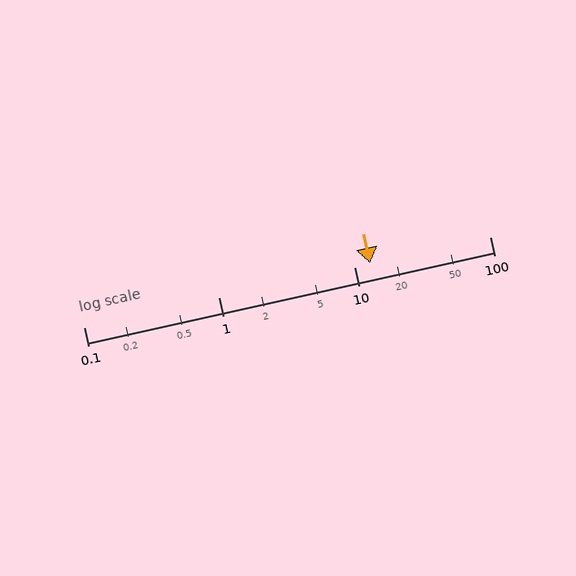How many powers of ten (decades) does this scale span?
The scale spans 3 decades, from 0.1 to 100.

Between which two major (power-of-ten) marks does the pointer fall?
The pointer is between 10 and 100.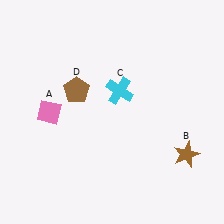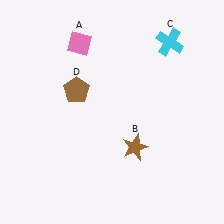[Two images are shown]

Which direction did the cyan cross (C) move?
The cyan cross (C) moved right.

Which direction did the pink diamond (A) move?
The pink diamond (A) moved up.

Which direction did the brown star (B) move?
The brown star (B) moved left.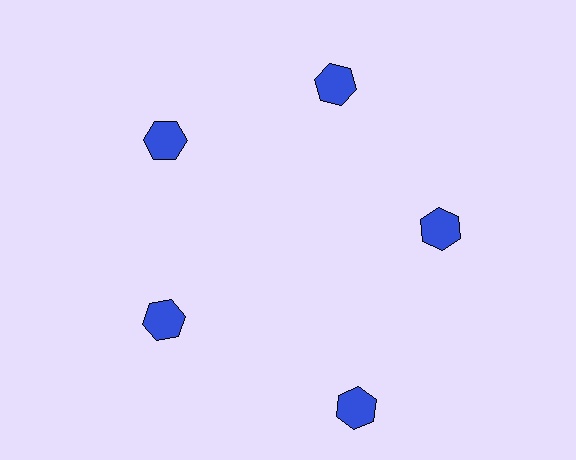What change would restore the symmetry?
The symmetry would be restored by moving it inward, back onto the ring so that all 5 hexagons sit at equal angles and equal distance from the center.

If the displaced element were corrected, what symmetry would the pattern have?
It would have 5-fold rotational symmetry — the pattern would map onto itself every 72 degrees.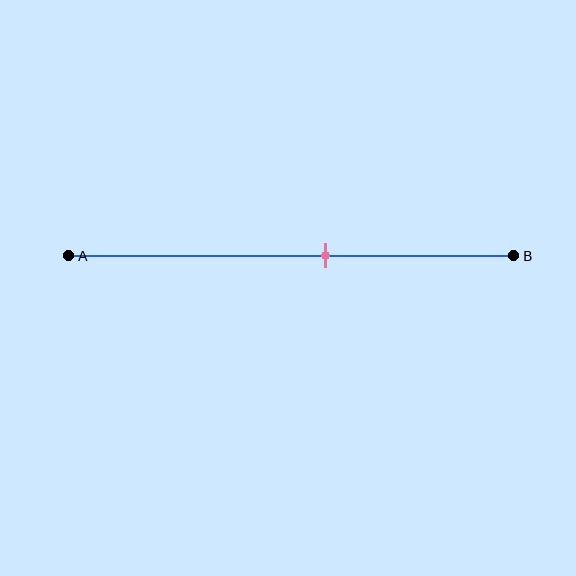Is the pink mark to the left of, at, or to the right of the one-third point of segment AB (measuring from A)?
The pink mark is to the right of the one-third point of segment AB.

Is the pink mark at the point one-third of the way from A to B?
No, the mark is at about 60% from A, not at the 33% one-third point.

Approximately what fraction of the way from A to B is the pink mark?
The pink mark is approximately 60% of the way from A to B.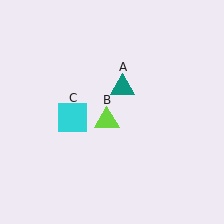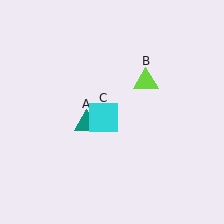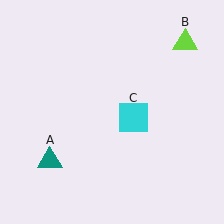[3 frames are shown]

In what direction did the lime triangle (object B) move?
The lime triangle (object B) moved up and to the right.